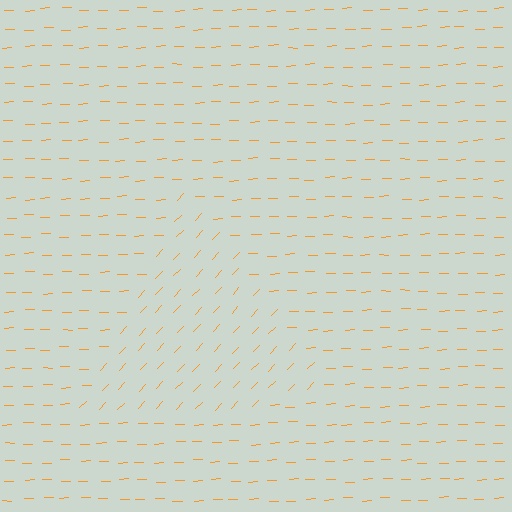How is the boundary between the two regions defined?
The boundary is defined purely by a change in line orientation (approximately 45 degrees difference). All lines are the same color and thickness.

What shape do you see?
I see a triangle.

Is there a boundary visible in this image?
Yes, there is a texture boundary formed by a change in line orientation.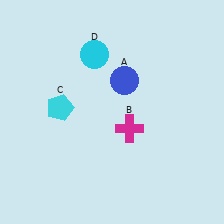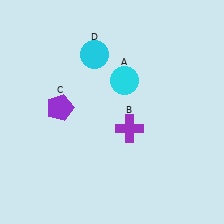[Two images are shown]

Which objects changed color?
A changed from blue to cyan. B changed from magenta to purple. C changed from cyan to purple.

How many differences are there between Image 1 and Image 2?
There are 3 differences between the two images.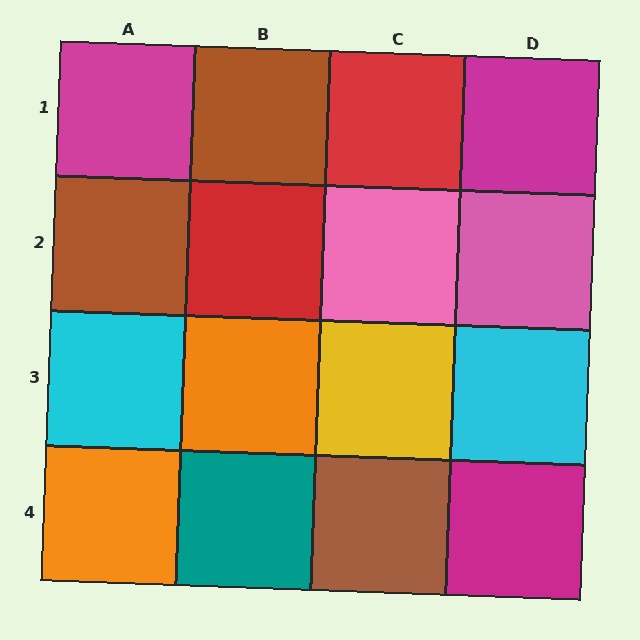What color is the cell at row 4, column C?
Brown.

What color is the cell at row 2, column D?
Pink.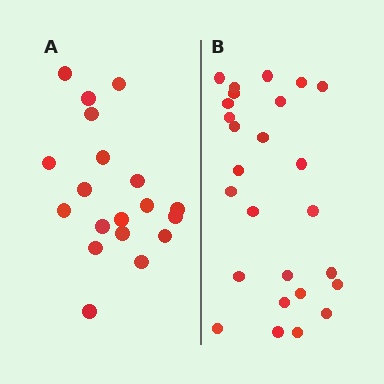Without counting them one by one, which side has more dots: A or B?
Region B (the right region) has more dots.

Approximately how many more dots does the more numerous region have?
Region B has roughly 8 or so more dots than region A.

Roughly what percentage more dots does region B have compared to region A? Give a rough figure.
About 35% more.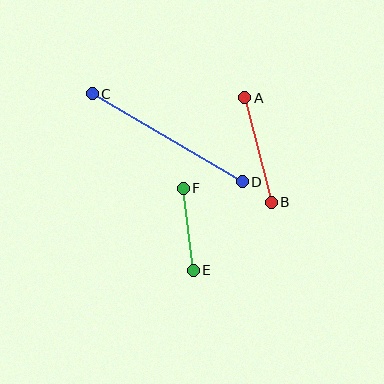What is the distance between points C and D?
The distance is approximately 174 pixels.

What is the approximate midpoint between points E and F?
The midpoint is at approximately (188, 229) pixels.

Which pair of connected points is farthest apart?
Points C and D are farthest apart.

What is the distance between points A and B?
The distance is approximately 108 pixels.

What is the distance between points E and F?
The distance is approximately 83 pixels.